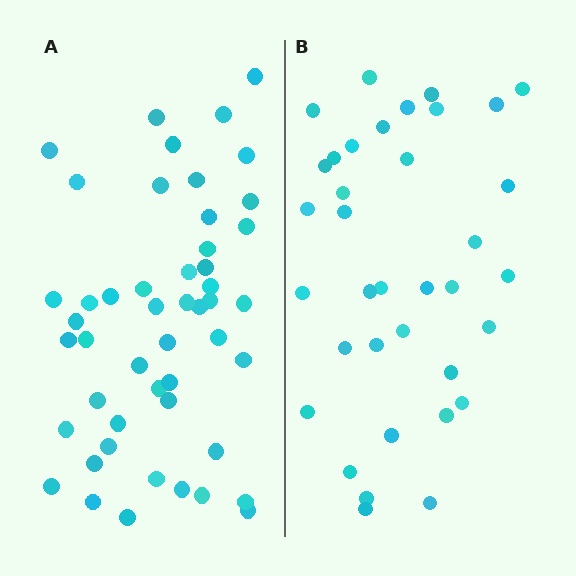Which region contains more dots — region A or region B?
Region A (the left region) has more dots.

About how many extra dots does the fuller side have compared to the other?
Region A has approximately 15 more dots than region B.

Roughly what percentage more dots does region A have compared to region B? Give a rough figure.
About 35% more.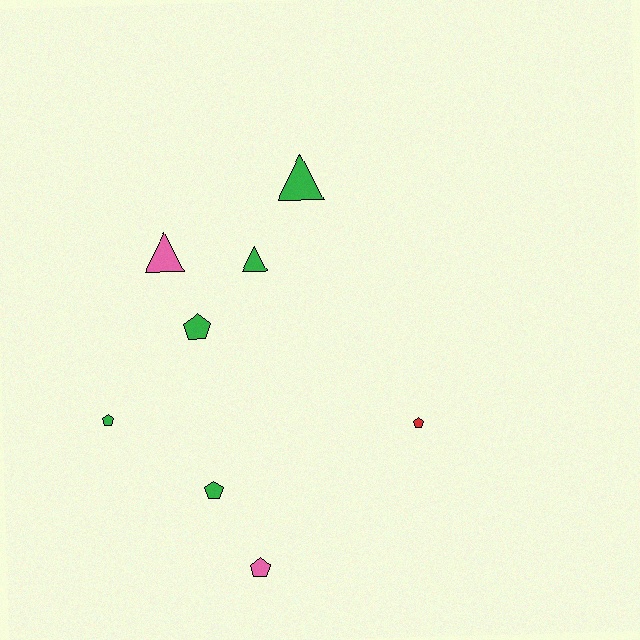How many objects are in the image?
There are 8 objects.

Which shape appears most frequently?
Pentagon, with 5 objects.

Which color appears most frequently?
Green, with 5 objects.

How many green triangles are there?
There are 2 green triangles.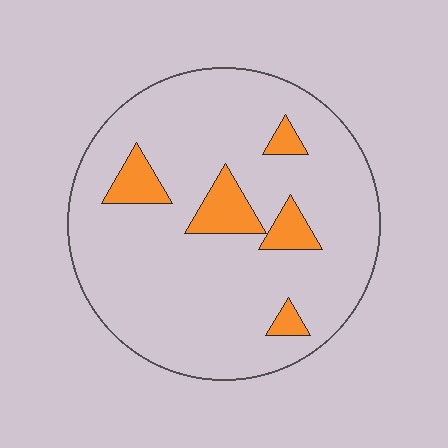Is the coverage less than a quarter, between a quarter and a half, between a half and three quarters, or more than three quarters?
Less than a quarter.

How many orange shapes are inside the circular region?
5.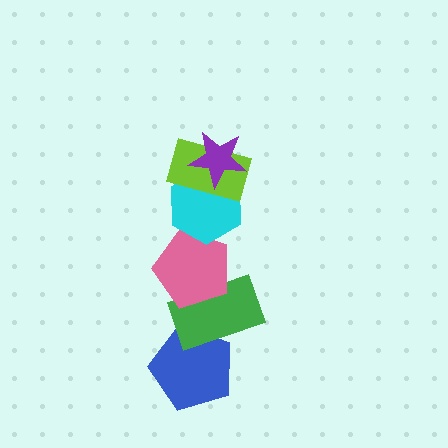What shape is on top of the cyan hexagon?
The lime rectangle is on top of the cyan hexagon.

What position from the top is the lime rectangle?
The lime rectangle is 2nd from the top.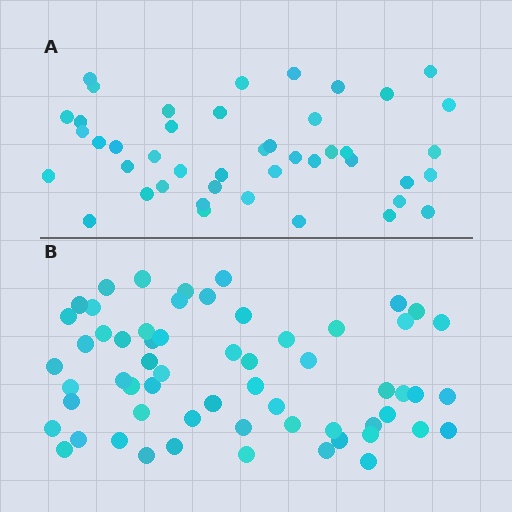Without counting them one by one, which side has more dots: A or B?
Region B (the bottom region) has more dots.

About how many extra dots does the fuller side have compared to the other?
Region B has approximately 15 more dots than region A.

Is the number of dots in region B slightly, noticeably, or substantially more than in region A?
Region B has noticeably more, but not dramatically so. The ratio is roughly 1.4 to 1.